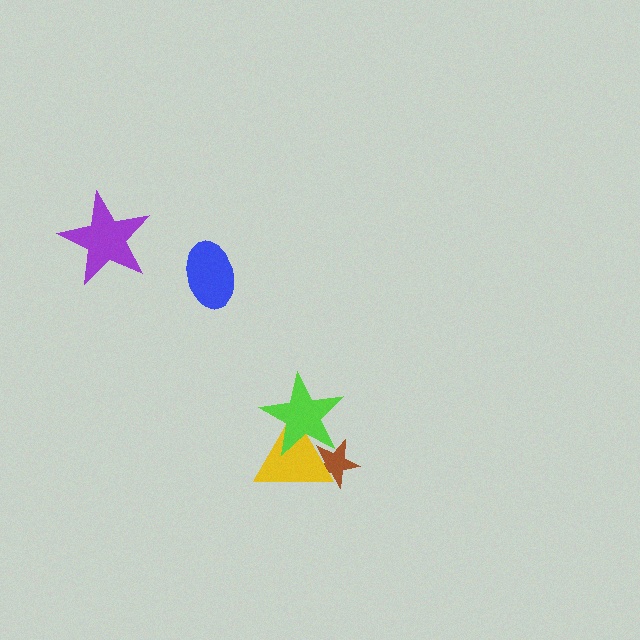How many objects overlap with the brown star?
2 objects overlap with the brown star.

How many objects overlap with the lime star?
2 objects overlap with the lime star.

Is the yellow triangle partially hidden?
Yes, it is partially covered by another shape.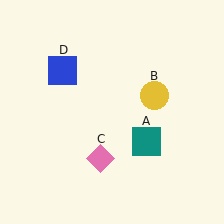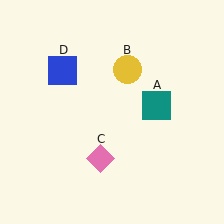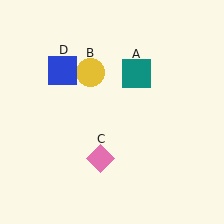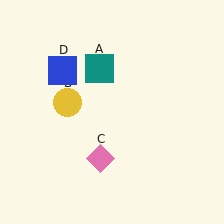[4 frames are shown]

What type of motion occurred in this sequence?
The teal square (object A), yellow circle (object B) rotated counterclockwise around the center of the scene.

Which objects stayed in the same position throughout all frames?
Pink diamond (object C) and blue square (object D) remained stationary.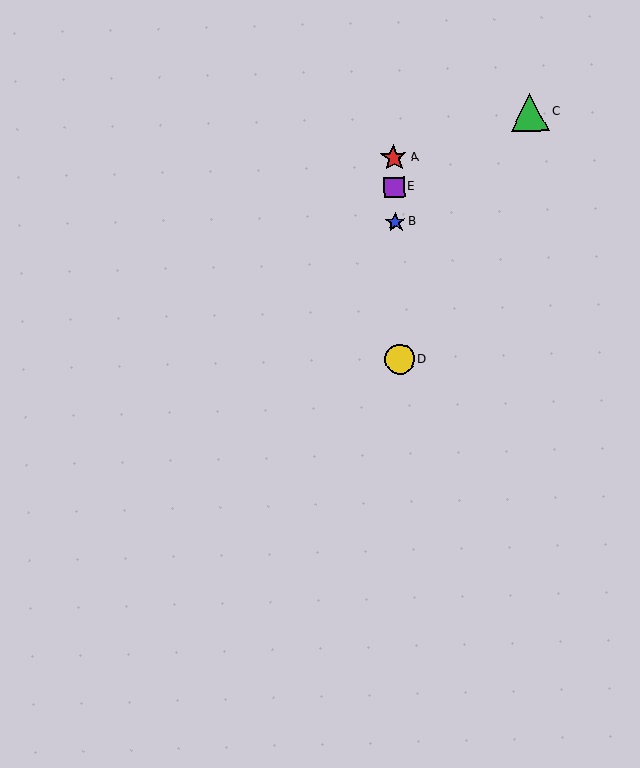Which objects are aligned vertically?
Objects A, B, D, E are aligned vertically.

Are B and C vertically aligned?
No, B is at x≈395 and C is at x≈530.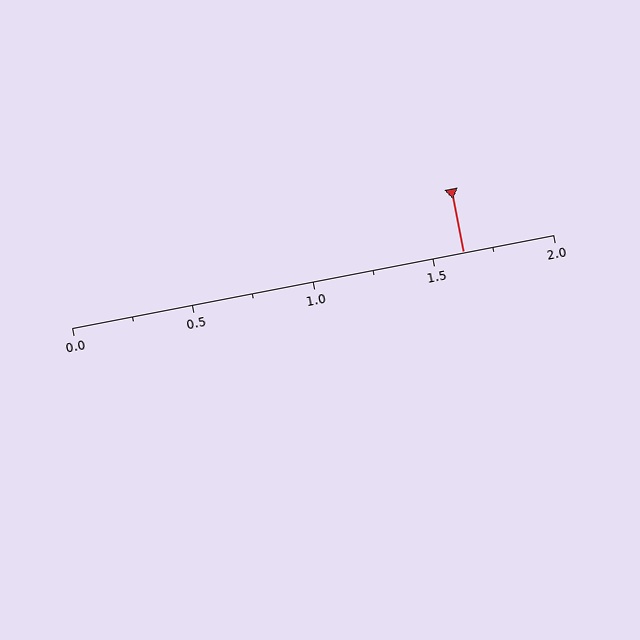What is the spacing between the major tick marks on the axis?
The major ticks are spaced 0.5 apart.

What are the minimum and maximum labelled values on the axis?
The axis runs from 0.0 to 2.0.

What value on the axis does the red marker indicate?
The marker indicates approximately 1.62.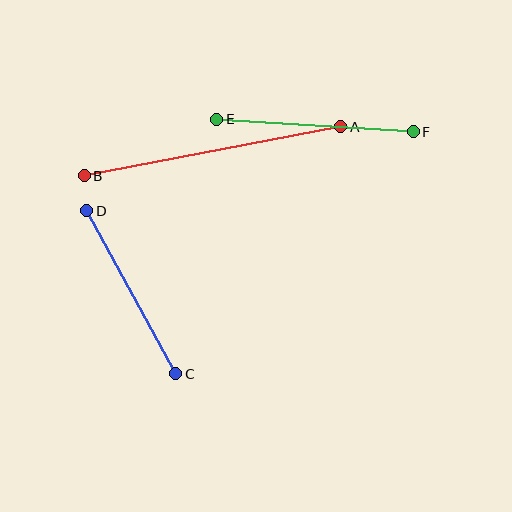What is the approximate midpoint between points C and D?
The midpoint is at approximately (131, 292) pixels.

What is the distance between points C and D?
The distance is approximately 186 pixels.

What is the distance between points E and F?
The distance is approximately 197 pixels.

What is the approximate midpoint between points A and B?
The midpoint is at approximately (212, 151) pixels.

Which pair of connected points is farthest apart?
Points A and B are farthest apart.